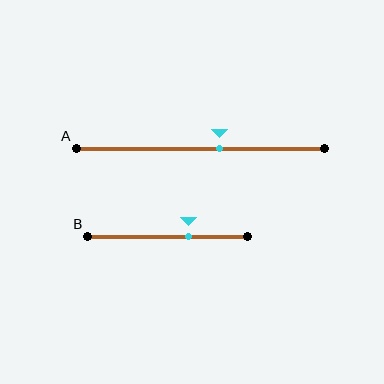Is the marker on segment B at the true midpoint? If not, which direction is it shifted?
No, the marker on segment B is shifted to the right by about 13% of the segment length.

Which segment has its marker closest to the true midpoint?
Segment A has its marker closest to the true midpoint.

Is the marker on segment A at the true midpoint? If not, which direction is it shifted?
No, the marker on segment A is shifted to the right by about 8% of the segment length.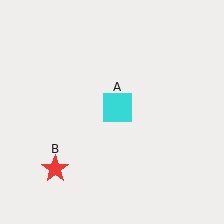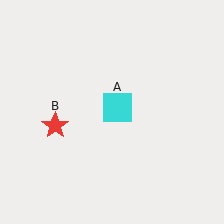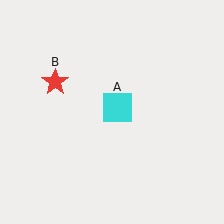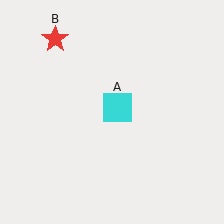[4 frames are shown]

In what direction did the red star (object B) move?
The red star (object B) moved up.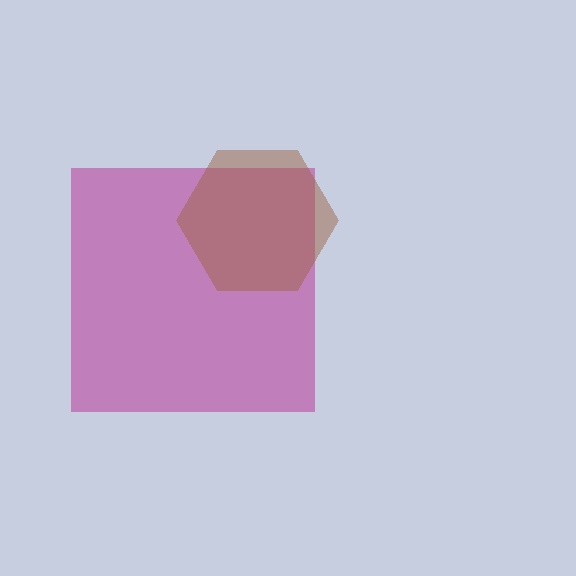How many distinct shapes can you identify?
There are 2 distinct shapes: a magenta square, a brown hexagon.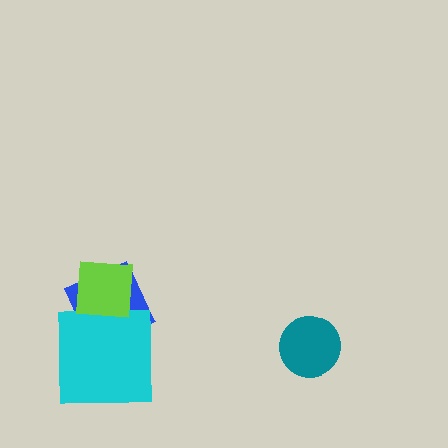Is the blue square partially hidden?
Yes, it is partially covered by another shape.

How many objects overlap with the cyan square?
1 object overlaps with the cyan square.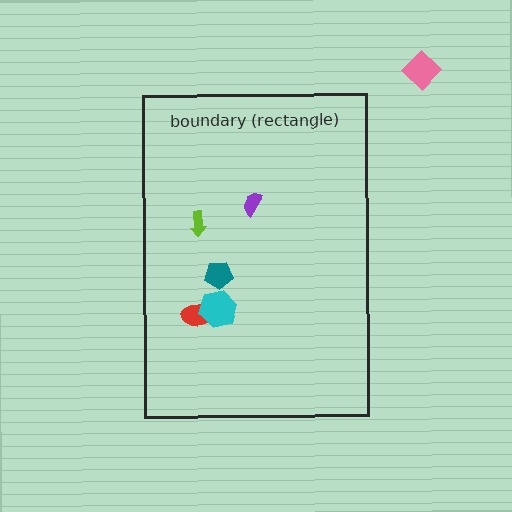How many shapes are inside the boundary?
5 inside, 1 outside.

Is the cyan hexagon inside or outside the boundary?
Inside.